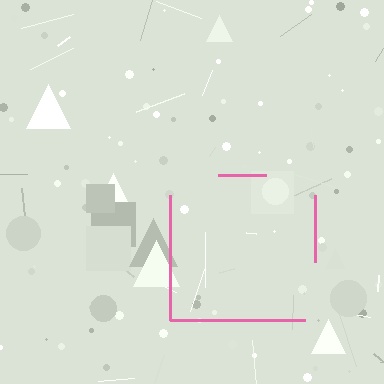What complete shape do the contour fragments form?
The contour fragments form a square.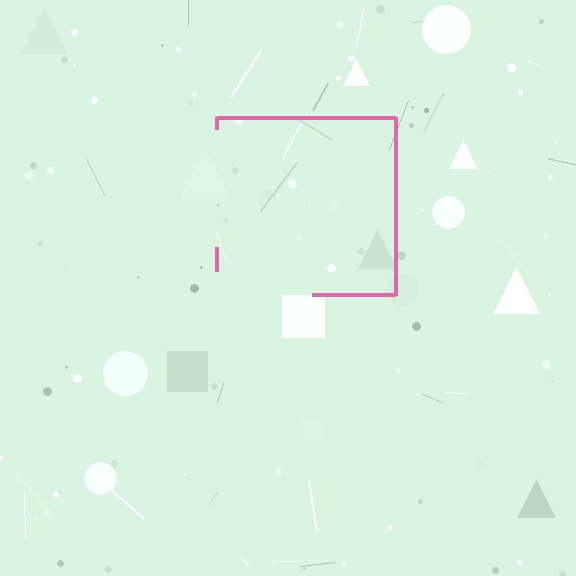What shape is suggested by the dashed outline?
The dashed outline suggests a square.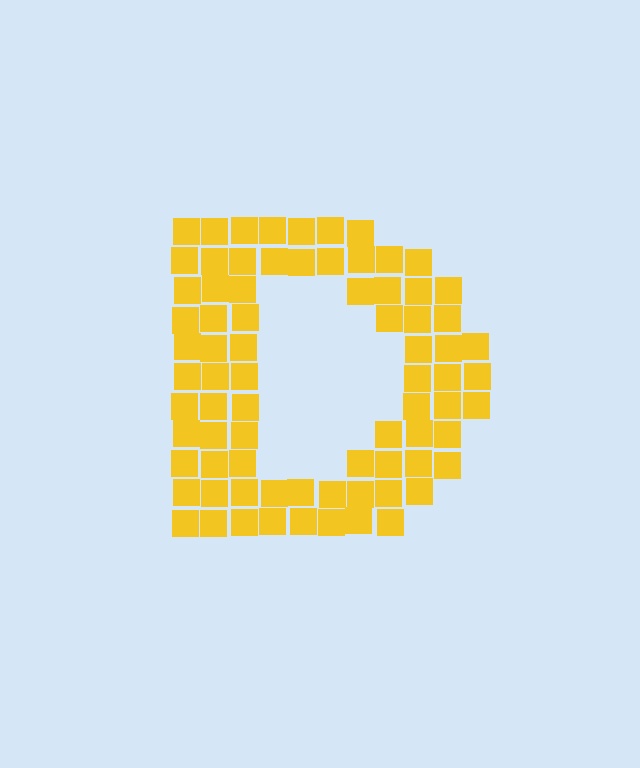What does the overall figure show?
The overall figure shows the letter D.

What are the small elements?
The small elements are squares.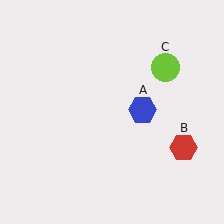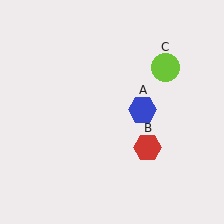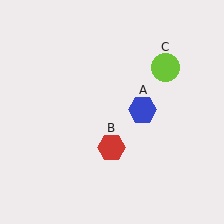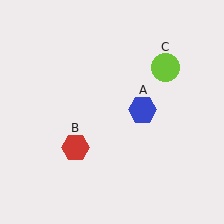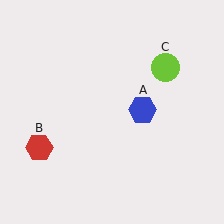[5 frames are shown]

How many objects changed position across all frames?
1 object changed position: red hexagon (object B).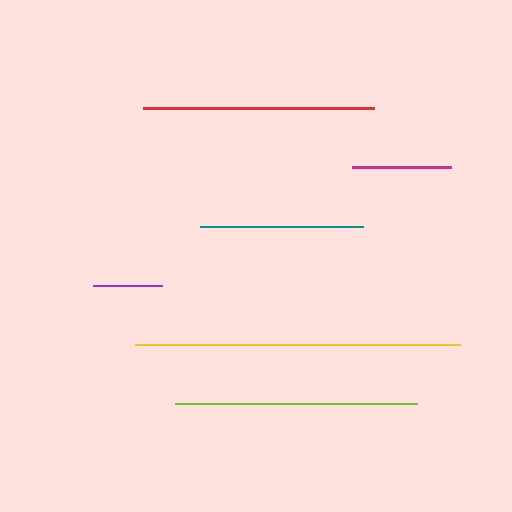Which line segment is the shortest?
The purple line is the shortest at approximately 68 pixels.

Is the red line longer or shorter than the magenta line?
The red line is longer than the magenta line.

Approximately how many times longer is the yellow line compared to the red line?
The yellow line is approximately 1.4 times the length of the red line.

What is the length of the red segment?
The red segment is approximately 231 pixels long.